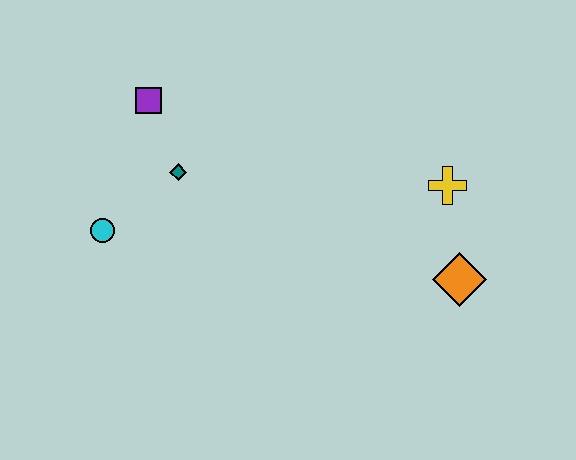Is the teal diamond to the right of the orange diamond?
No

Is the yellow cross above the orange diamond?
Yes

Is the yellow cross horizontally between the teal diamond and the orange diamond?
Yes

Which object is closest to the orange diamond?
The yellow cross is closest to the orange diamond.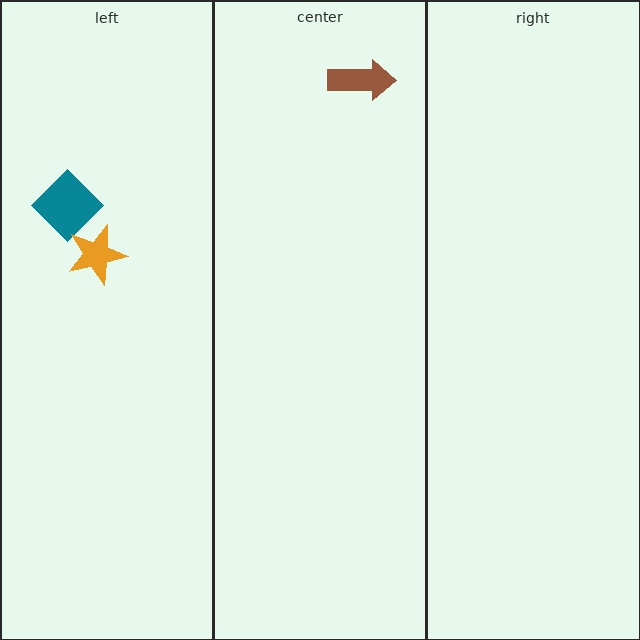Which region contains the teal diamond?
The left region.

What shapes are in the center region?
The brown arrow.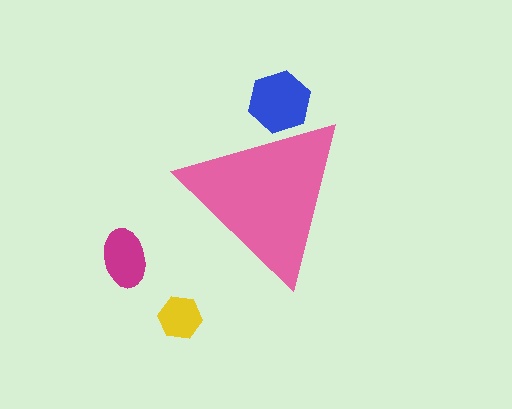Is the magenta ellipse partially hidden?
No, the magenta ellipse is fully visible.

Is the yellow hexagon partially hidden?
No, the yellow hexagon is fully visible.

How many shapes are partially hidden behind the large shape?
1 shape is partially hidden.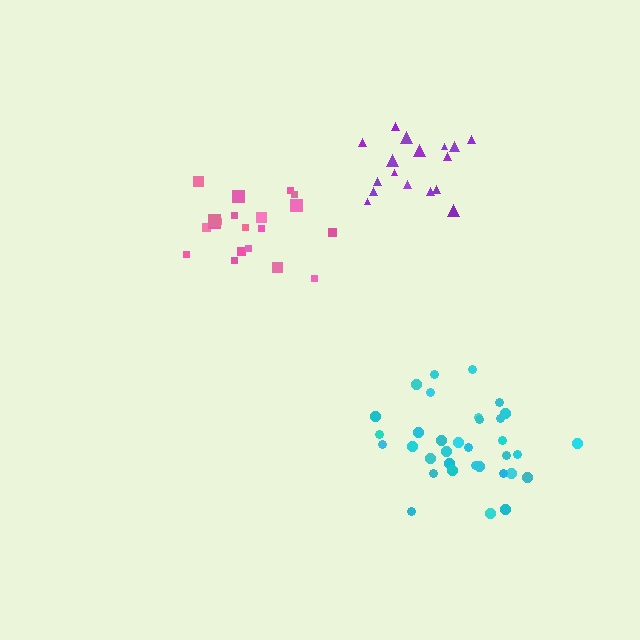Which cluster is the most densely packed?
Purple.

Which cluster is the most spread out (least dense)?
Cyan.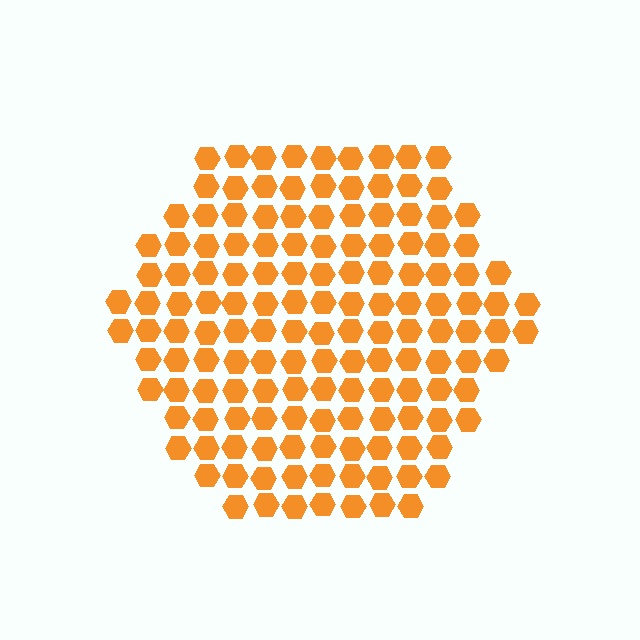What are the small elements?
The small elements are hexagons.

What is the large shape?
The large shape is a hexagon.